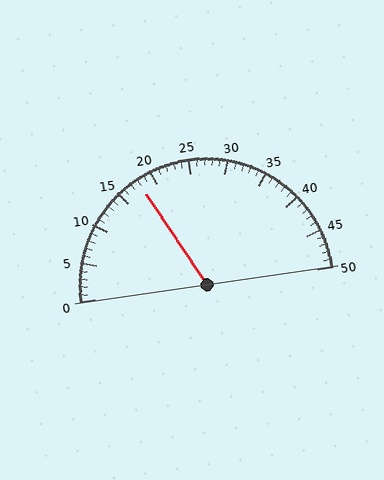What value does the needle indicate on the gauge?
The needle indicates approximately 18.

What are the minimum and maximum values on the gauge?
The gauge ranges from 0 to 50.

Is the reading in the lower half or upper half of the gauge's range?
The reading is in the lower half of the range (0 to 50).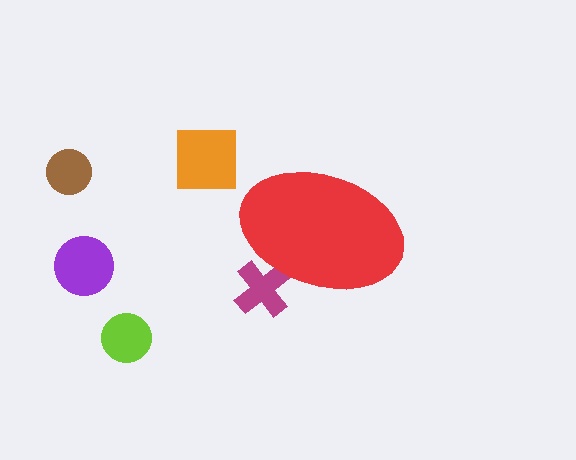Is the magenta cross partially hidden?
Yes, the magenta cross is partially hidden behind the red ellipse.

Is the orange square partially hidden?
No, the orange square is fully visible.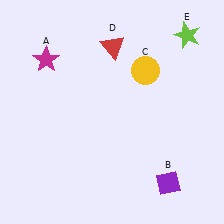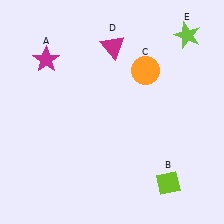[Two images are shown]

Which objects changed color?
B changed from purple to lime. C changed from yellow to orange. D changed from red to magenta.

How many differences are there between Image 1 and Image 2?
There are 3 differences between the two images.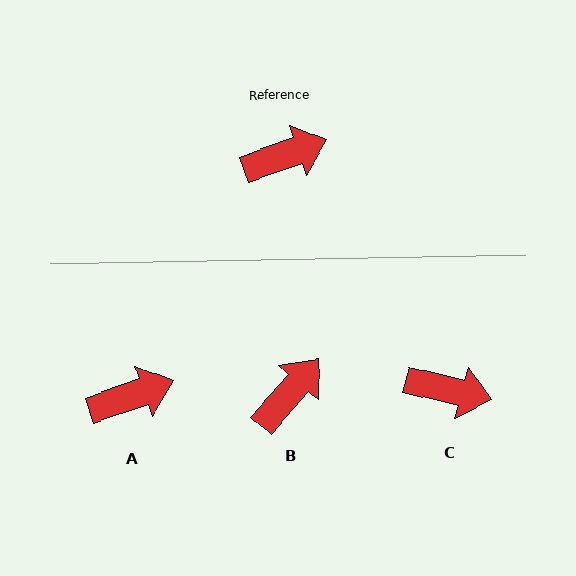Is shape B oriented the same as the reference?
No, it is off by about 30 degrees.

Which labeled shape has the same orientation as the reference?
A.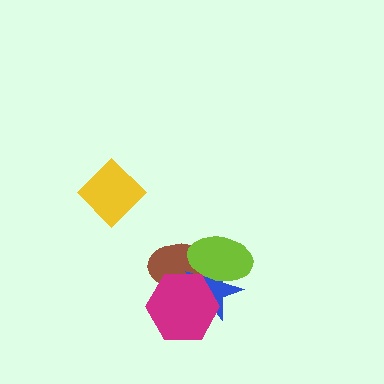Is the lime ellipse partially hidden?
No, no other shape covers it.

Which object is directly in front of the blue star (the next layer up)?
The magenta hexagon is directly in front of the blue star.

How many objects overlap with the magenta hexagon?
3 objects overlap with the magenta hexagon.